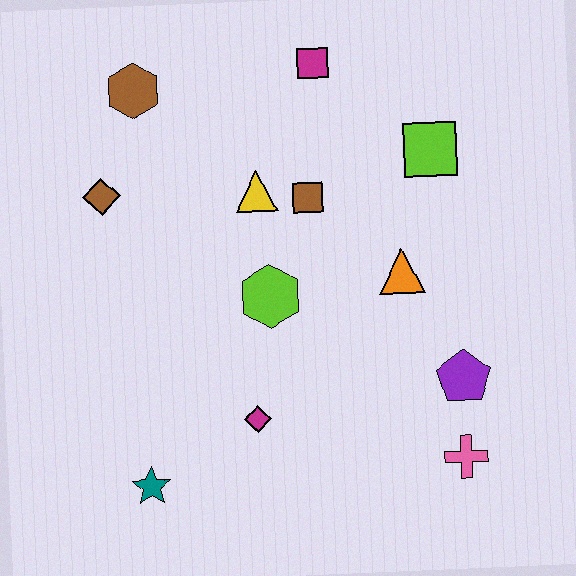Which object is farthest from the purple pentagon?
The brown hexagon is farthest from the purple pentagon.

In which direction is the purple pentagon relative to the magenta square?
The purple pentagon is below the magenta square.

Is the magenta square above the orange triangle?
Yes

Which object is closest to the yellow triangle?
The brown square is closest to the yellow triangle.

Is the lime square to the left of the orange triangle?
No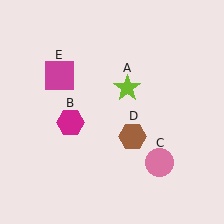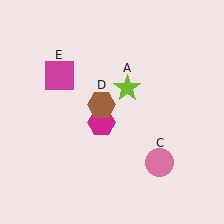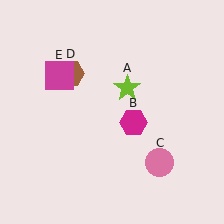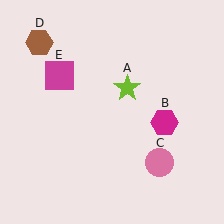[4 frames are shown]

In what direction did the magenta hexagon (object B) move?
The magenta hexagon (object B) moved right.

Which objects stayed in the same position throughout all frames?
Lime star (object A) and pink circle (object C) and magenta square (object E) remained stationary.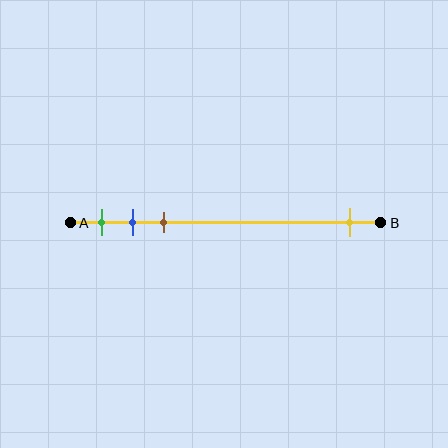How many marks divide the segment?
There are 4 marks dividing the segment.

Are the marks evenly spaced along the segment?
No, the marks are not evenly spaced.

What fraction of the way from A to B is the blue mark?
The blue mark is approximately 20% (0.2) of the way from A to B.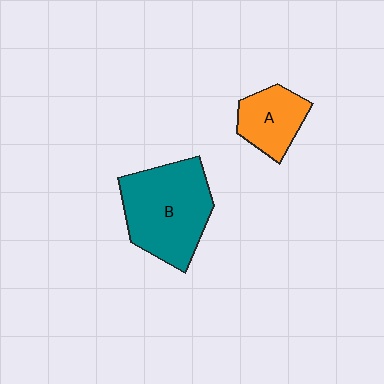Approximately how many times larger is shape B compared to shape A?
Approximately 2.0 times.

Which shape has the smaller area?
Shape A (orange).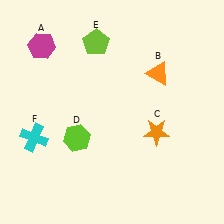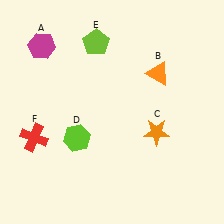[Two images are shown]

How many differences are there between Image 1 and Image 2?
There is 1 difference between the two images.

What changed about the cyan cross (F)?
In Image 1, F is cyan. In Image 2, it changed to red.